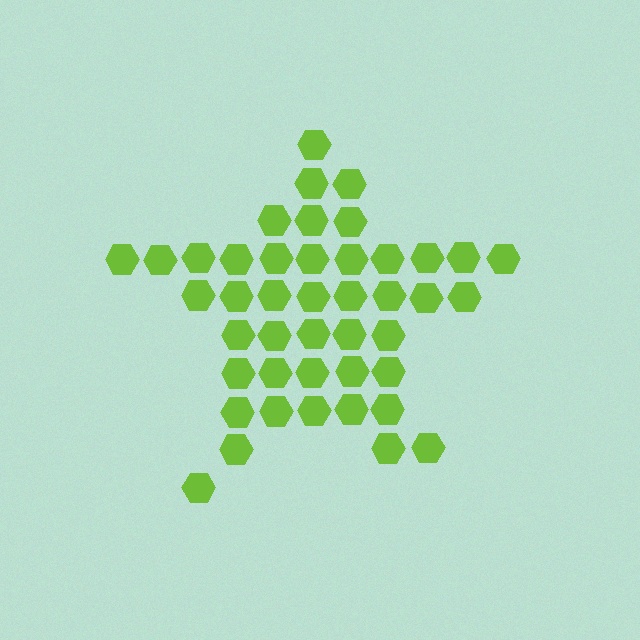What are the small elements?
The small elements are hexagons.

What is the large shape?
The large shape is a star.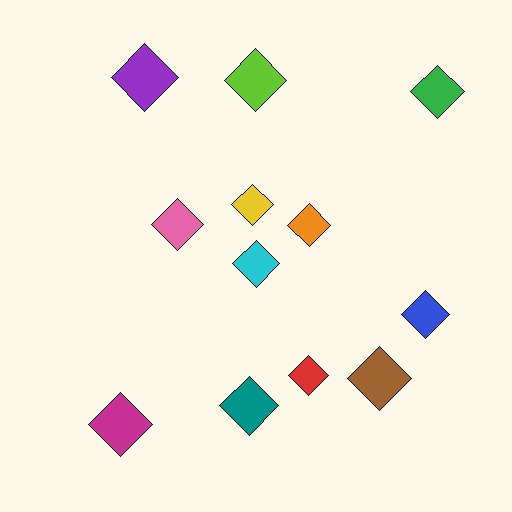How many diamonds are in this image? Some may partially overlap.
There are 12 diamonds.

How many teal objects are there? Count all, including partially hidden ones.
There is 1 teal object.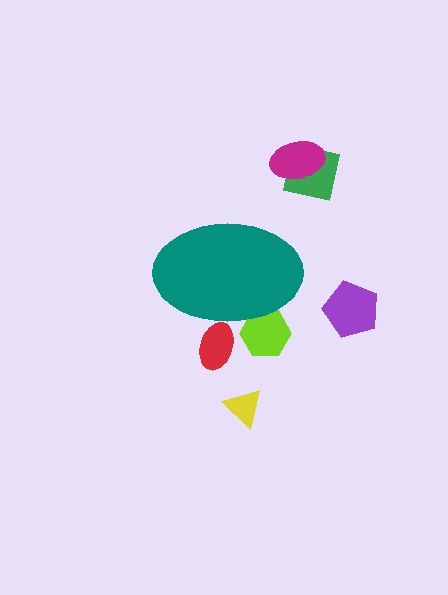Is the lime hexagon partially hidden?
Yes, the lime hexagon is partially hidden behind the teal ellipse.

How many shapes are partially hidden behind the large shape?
2 shapes are partially hidden.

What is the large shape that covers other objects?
A teal ellipse.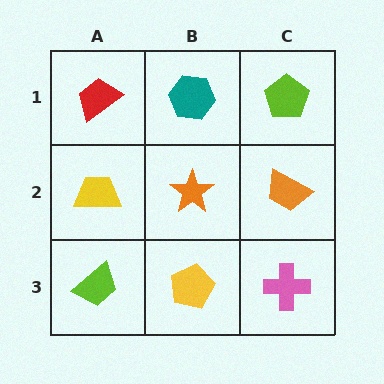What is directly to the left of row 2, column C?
An orange star.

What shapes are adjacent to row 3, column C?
An orange trapezoid (row 2, column C), a yellow pentagon (row 3, column B).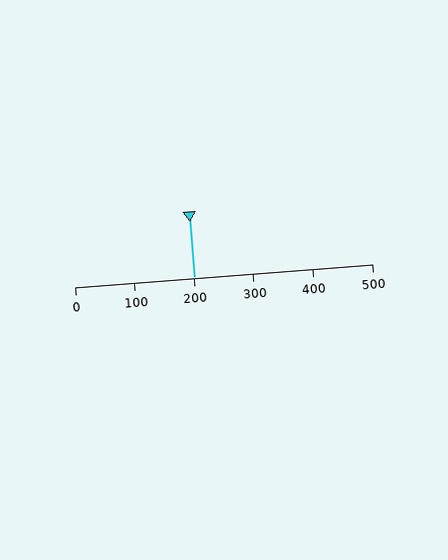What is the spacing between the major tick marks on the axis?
The major ticks are spaced 100 apart.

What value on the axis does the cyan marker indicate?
The marker indicates approximately 200.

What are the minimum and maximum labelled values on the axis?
The axis runs from 0 to 500.